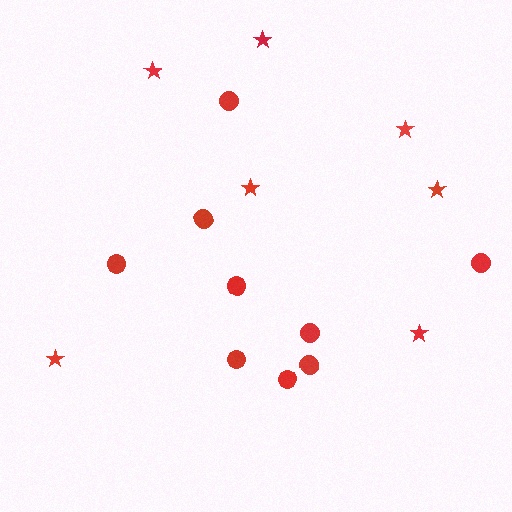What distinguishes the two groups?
There are 2 groups: one group of circles (9) and one group of stars (7).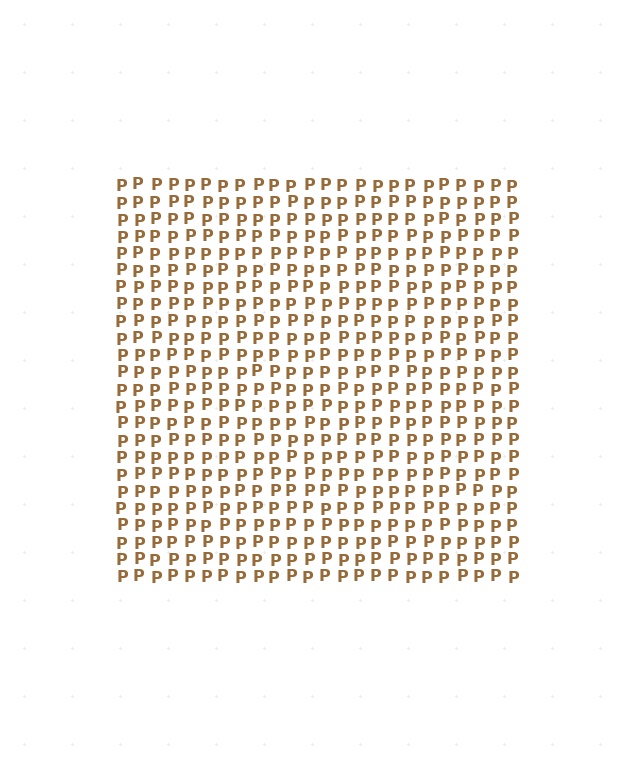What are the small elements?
The small elements are letter P's.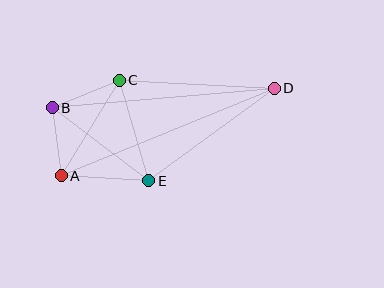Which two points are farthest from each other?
Points A and D are farthest from each other.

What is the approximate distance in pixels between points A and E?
The distance between A and E is approximately 88 pixels.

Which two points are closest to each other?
Points A and B are closest to each other.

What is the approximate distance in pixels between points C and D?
The distance between C and D is approximately 155 pixels.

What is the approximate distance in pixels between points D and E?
The distance between D and E is approximately 156 pixels.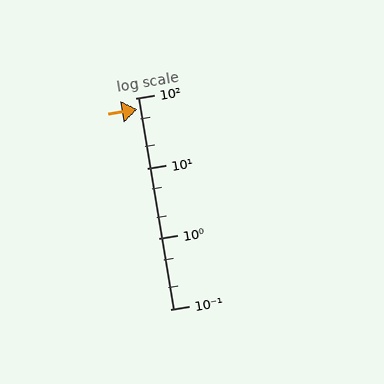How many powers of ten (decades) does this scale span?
The scale spans 3 decades, from 0.1 to 100.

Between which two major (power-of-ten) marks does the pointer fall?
The pointer is between 10 and 100.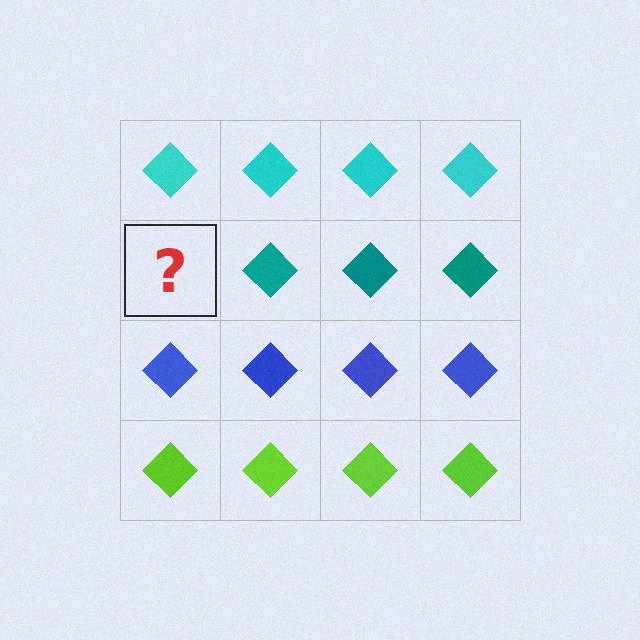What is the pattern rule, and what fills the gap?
The rule is that each row has a consistent color. The gap should be filled with a teal diamond.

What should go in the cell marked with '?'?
The missing cell should contain a teal diamond.